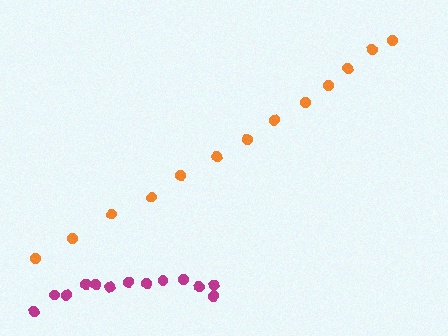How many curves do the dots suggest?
There are 2 distinct paths.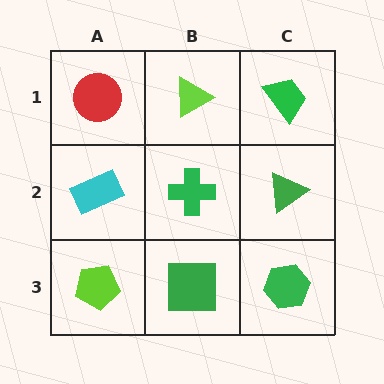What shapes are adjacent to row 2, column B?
A lime triangle (row 1, column B), a green square (row 3, column B), a cyan rectangle (row 2, column A), a green triangle (row 2, column C).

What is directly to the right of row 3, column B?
A green hexagon.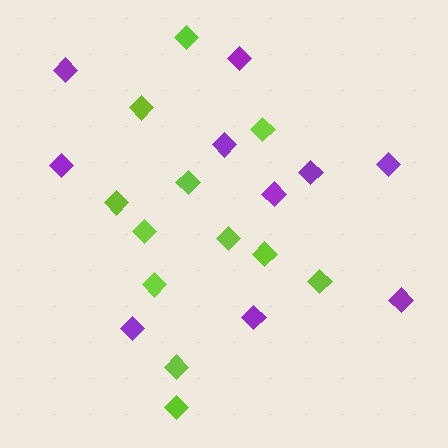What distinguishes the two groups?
There are 2 groups: one group of purple diamonds (10) and one group of lime diamonds (12).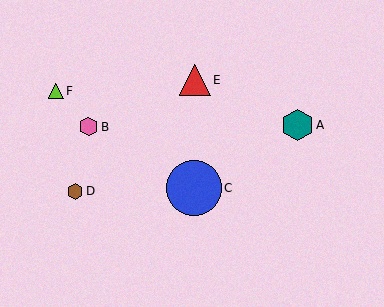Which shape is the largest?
The blue circle (labeled C) is the largest.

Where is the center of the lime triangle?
The center of the lime triangle is at (56, 91).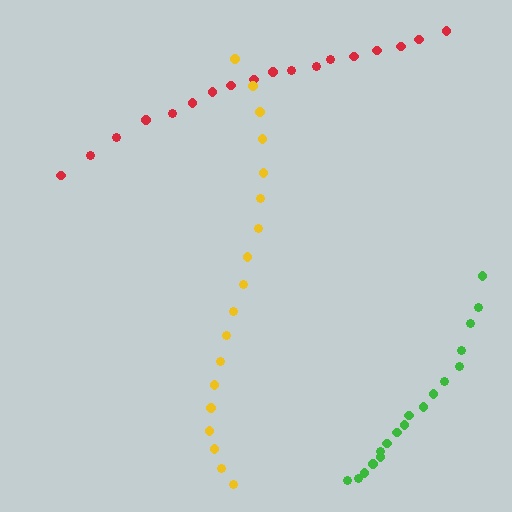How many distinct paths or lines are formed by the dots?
There are 3 distinct paths.